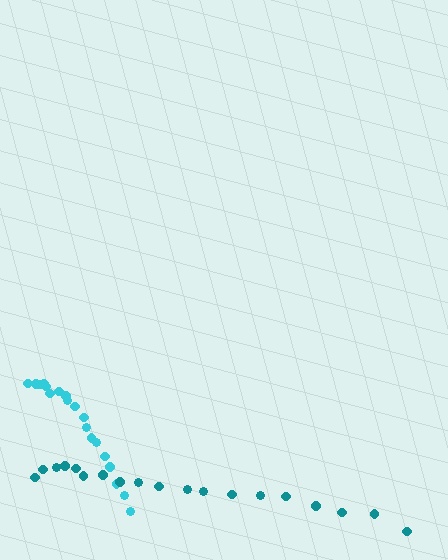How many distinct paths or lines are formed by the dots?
There are 2 distinct paths.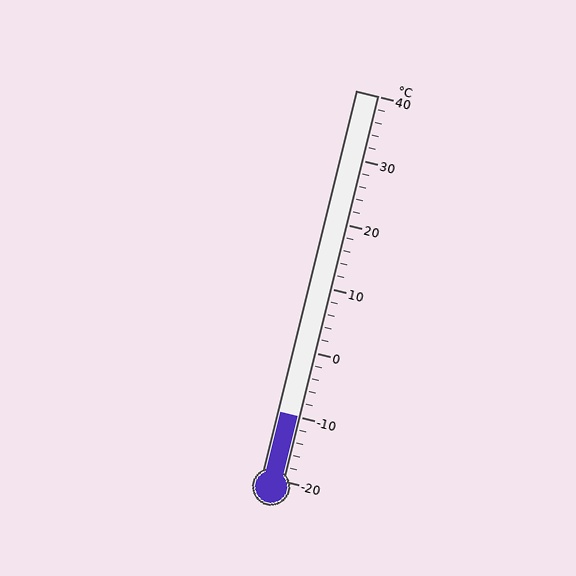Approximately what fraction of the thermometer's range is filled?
The thermometer is filled to approximately 15% of its range.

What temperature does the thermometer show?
The thermometer shows approximately -10°C.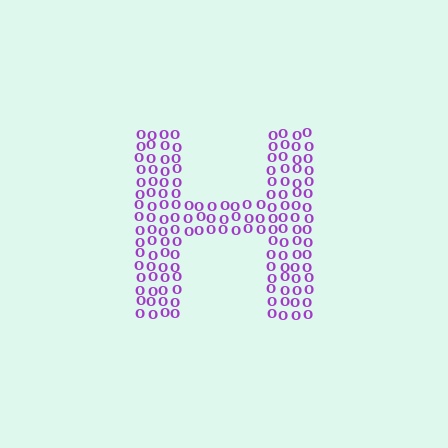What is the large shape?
The large shape is the letter H.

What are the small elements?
The small elements are letter O's.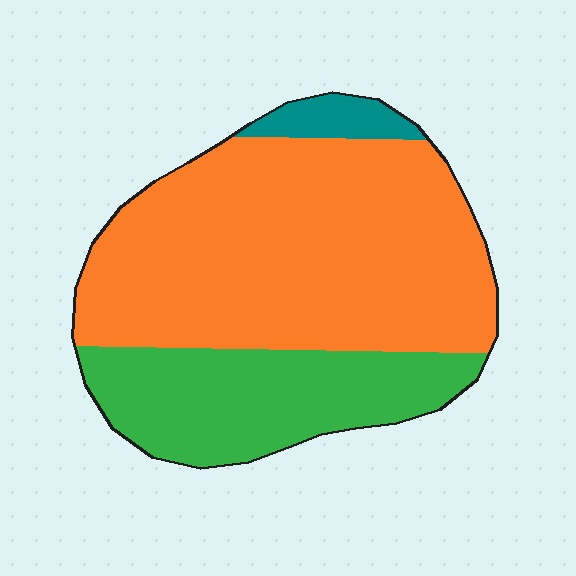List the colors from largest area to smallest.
From largest to smallest: orange, green, teal.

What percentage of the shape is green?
Green covers about 30% of the shape.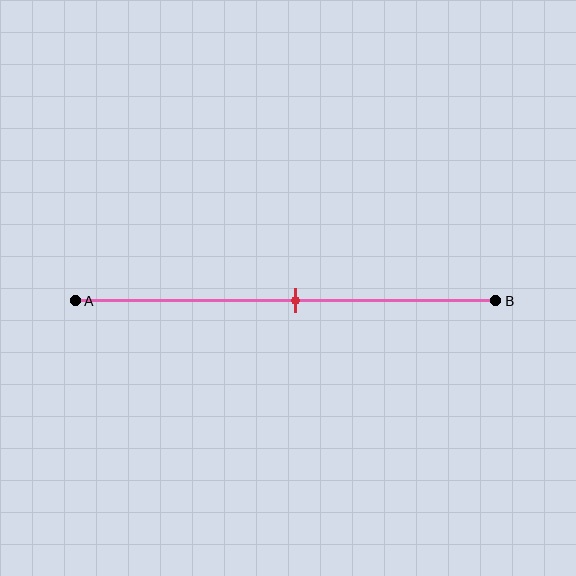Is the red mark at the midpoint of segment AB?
Yes, the mark is approximately at the midpoint.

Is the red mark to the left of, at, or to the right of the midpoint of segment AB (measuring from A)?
The red mark is approximately at the midpoint of segment AB.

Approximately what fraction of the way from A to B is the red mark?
The red mark is approximately 50% of the way from A to B.